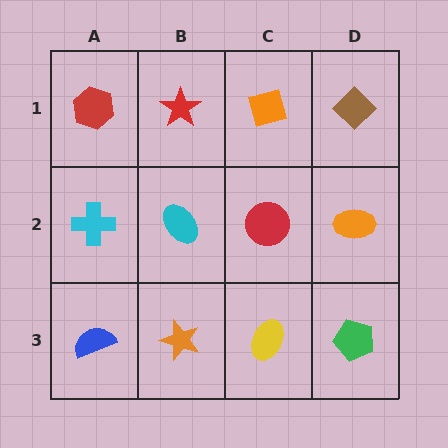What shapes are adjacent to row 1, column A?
A cyan cross (row 2, column A), a red star (row 1, column B).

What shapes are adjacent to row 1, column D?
An orange ellipse (row 2, column D), an orange square (row 1, column C).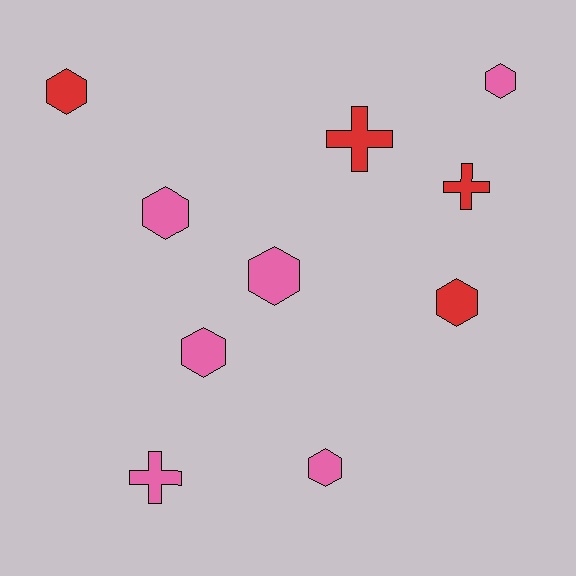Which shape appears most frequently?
Hexagon, with 7 objects.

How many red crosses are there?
There are 2 red crosses.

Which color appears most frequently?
Pink, with 6 objects.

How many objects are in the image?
There are 10 objects.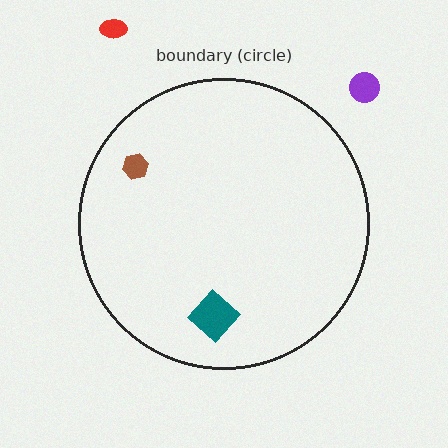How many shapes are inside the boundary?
2 inside, 2 outside.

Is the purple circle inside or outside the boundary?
Outside.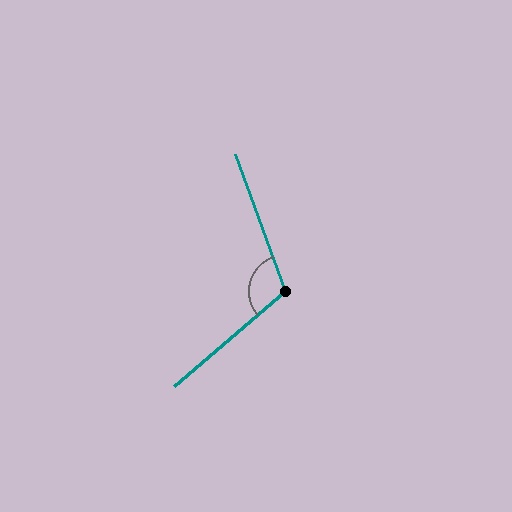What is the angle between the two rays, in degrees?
Approximately 111 degrees.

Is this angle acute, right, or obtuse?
It is obtuse.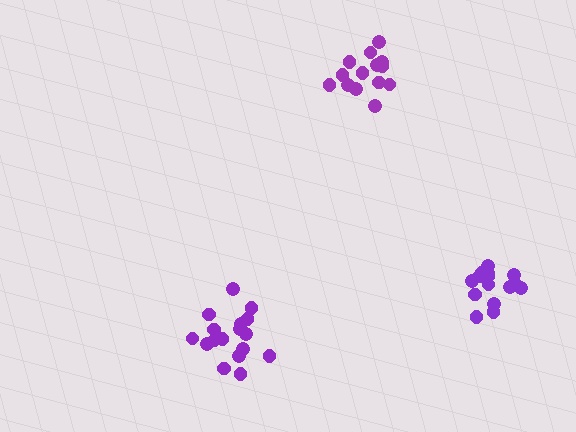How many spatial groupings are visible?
There are 3 spatial groupings.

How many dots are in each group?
Group 1: 14 dots, Group 2: 17 dots, Group 3: 15 dots (46 total).